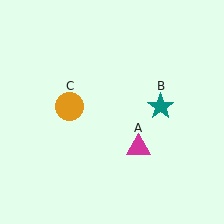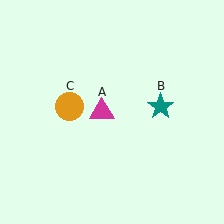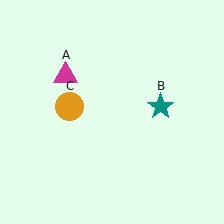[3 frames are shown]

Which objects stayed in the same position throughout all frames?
Teal star (object B) and orange circle (object C) remained stationary.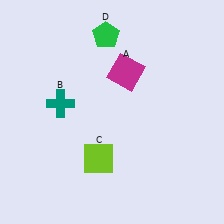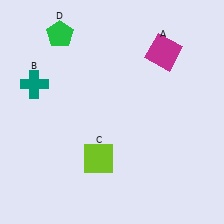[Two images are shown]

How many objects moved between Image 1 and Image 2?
3 objects moved between the two images.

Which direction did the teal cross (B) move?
The teal cross (B) moved left.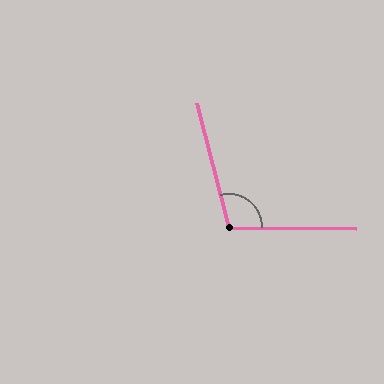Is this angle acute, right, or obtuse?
It is obtuse.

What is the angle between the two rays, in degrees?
Approximately 105 degrees.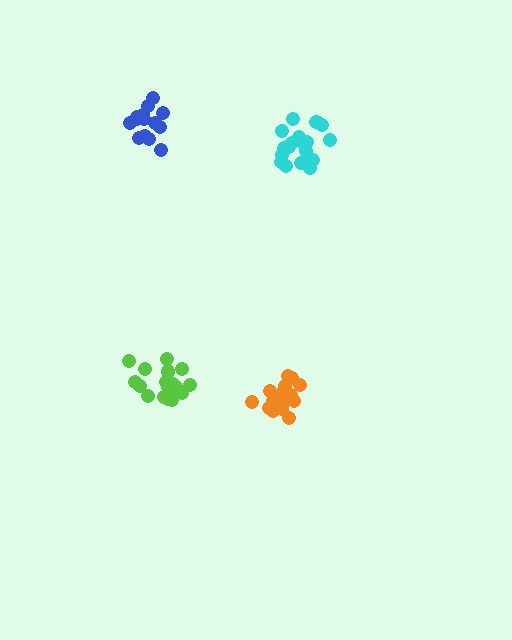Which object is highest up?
The blue cluster is topmost.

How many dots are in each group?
Group 1: 15 dots, Group 2: 21 dots, Group 3: 17 dots, Group 4: 18 dots (71 total).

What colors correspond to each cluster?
The clusters are colored: blue, orange, lime, cyan.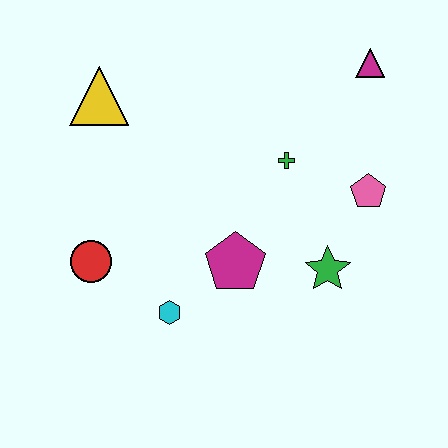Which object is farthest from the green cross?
The red circle is farthest from the green cross.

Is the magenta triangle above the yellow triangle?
Yes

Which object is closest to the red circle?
The cyan hexagon is closest to the red circle.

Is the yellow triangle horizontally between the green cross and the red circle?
Yes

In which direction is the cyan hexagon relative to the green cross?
The cyan hexagon is below the green cross.